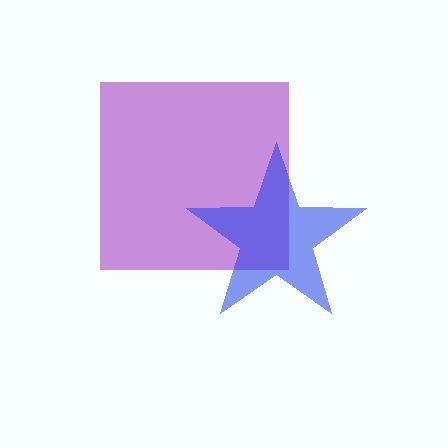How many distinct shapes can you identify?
There are 2 distinct shapes: a purple square, a blue star.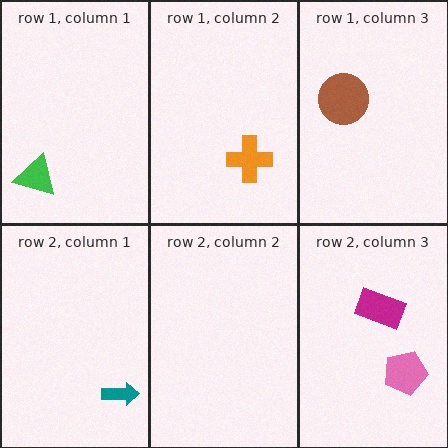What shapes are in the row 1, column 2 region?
The orange cross.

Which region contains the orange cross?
The row 1, column 2 region.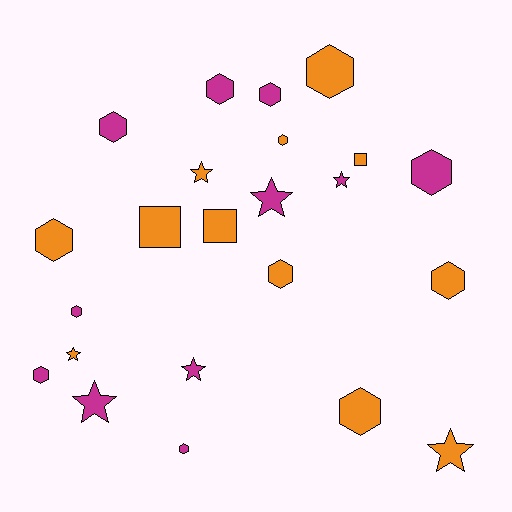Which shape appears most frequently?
Hexagon, with 13 objects.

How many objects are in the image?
There are 23 objects.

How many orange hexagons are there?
There are 6 orange hexagons.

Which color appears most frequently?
Orange, with 12 objects.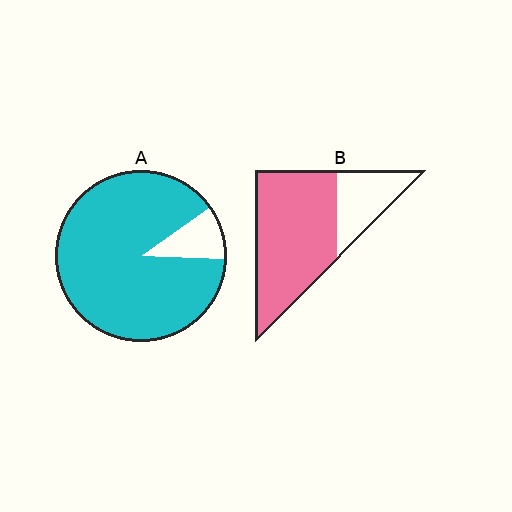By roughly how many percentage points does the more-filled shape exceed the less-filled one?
By roughly 15 percentage points (A over B).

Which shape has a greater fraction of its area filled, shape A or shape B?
Shape A.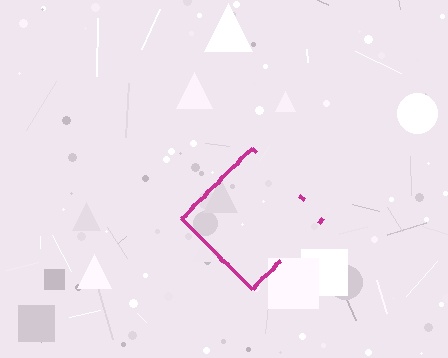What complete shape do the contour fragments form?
The contour fragments form a diamond.